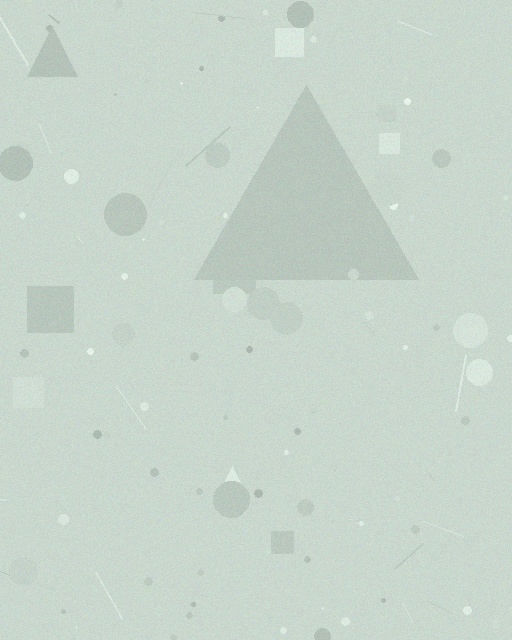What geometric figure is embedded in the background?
A triangle is embedded in the background.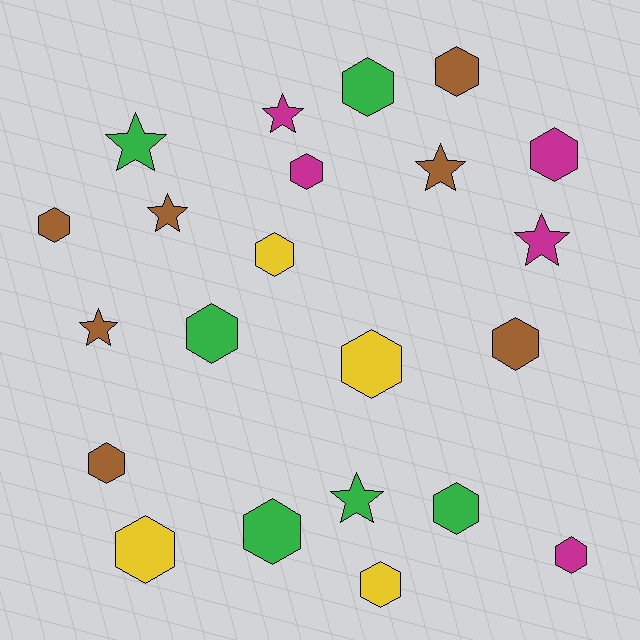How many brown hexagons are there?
There are 4 brown hexagons.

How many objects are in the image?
There are 22 objects.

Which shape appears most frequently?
Hexagon, with 15 objects.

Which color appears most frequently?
Brown, with 7 objects.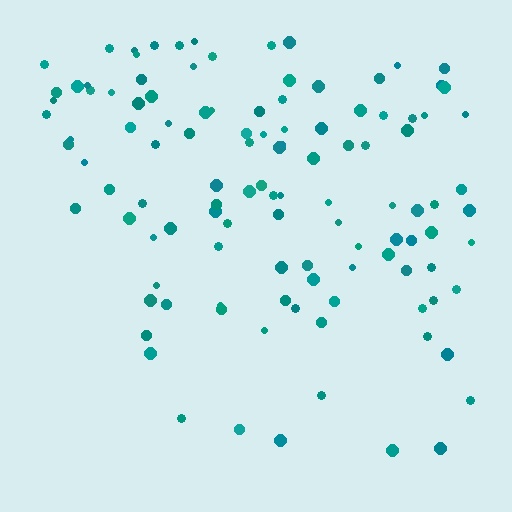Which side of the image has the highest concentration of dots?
The top.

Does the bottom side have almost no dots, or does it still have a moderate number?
Still a moderate number, just noticeably fewer than the top.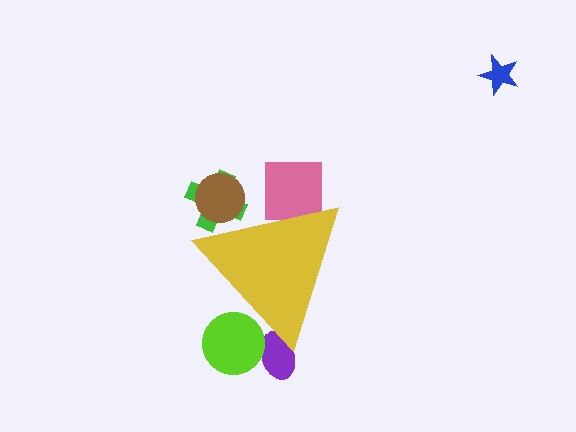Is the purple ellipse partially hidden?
Yes, the purple ellipse is partially hidden behind the yellow triangle.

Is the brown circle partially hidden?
Yes, the brown circle is partially hidden behind the yellow triangle.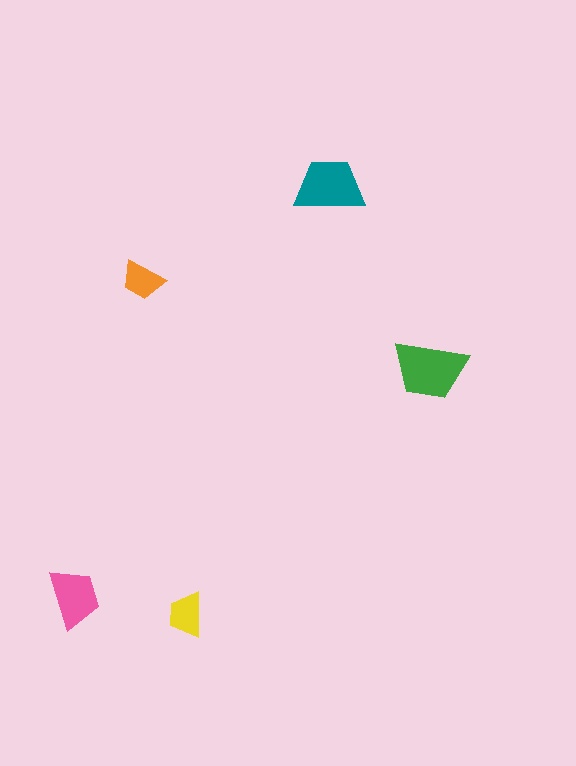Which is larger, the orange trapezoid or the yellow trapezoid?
The yellow one.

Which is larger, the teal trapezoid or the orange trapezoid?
The teal one.